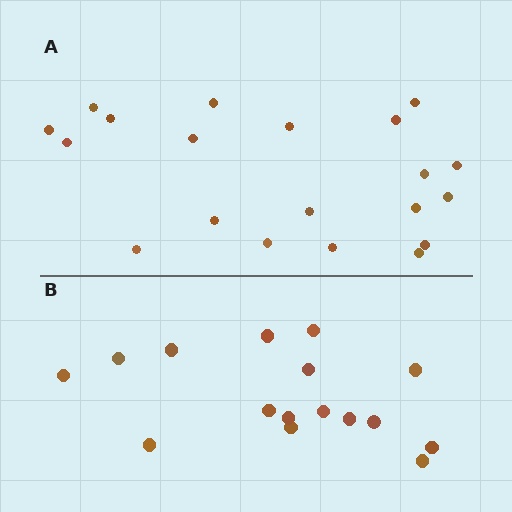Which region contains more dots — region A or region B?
Region A (the top region) has more dots.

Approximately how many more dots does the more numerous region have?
Region A has about 4 more dots than region B.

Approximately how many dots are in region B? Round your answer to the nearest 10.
About 20 dots. (The exact count is 16, which rounds to 20.)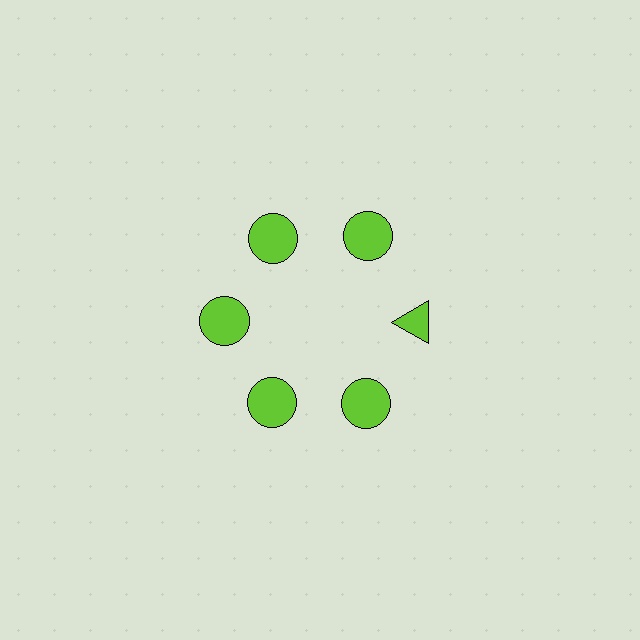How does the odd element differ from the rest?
It has a different shape: triangle instead of circle.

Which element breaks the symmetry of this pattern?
The lime triangle at roughly the 3 o'clock position breaks the symmetry. All other shapes are lime circles.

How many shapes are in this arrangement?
There are 6 shapes arranged in a ring pattern.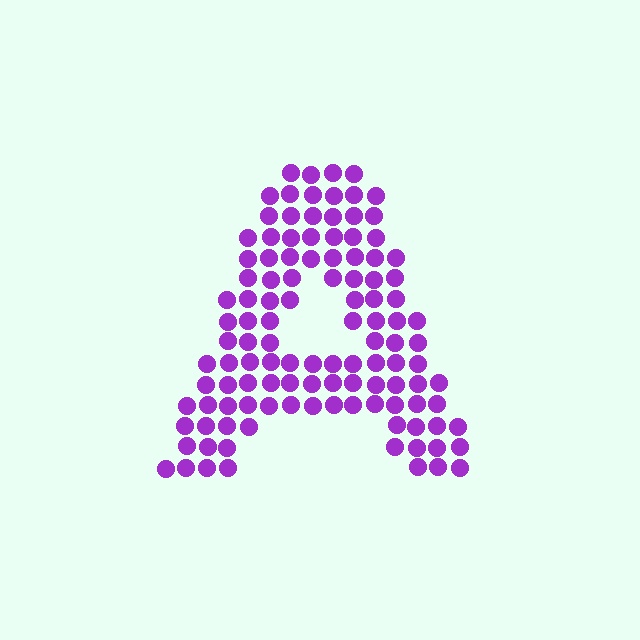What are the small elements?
The small elements are circles.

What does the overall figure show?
The overall figure shows the letter A.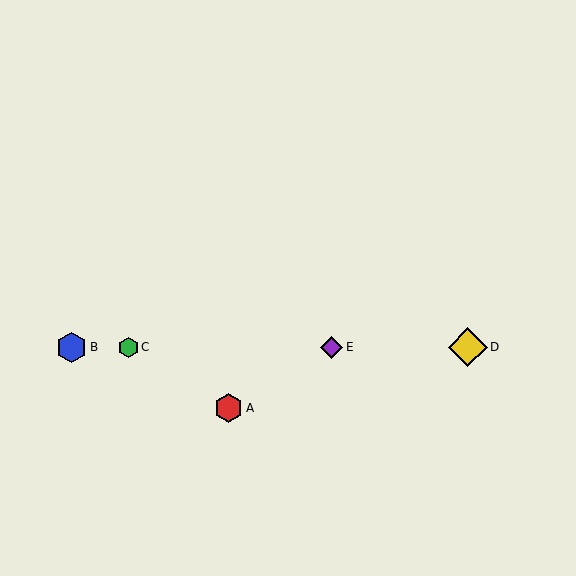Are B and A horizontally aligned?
No, B is at y≈347 and A is at y≈408.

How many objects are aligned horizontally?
4 objects (B, C, D, E) are aligned horizontally.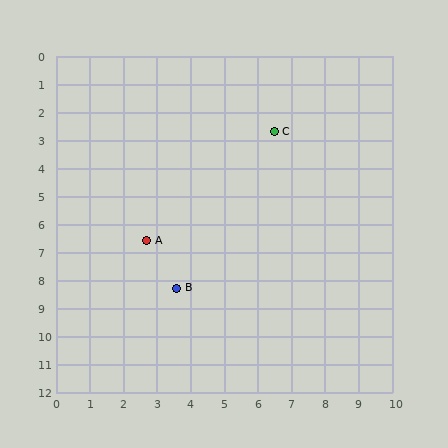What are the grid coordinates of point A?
Point A is at approximately (2.7, 6.6).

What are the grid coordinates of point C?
Point C is at approximately (6.5, 2.7).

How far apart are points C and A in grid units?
Points C and A are about 5.4 grid units apart.